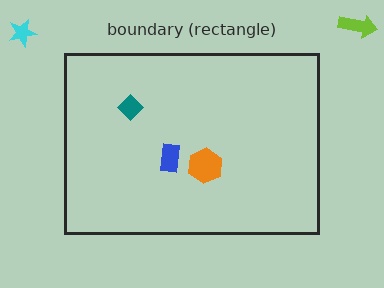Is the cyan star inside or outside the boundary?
Outside.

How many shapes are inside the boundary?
3 inside, 2 outside.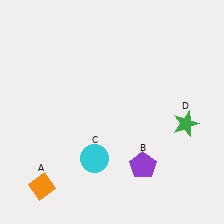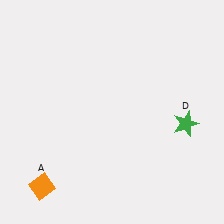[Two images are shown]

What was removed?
The cyan circle (C), the purple pentagon (B) were removed in Image 2.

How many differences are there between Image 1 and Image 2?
There are 2 differences between the two images.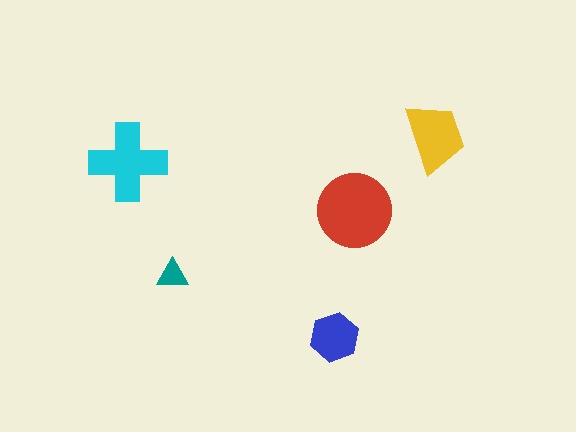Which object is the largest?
The red circle.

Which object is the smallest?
The teal triangle.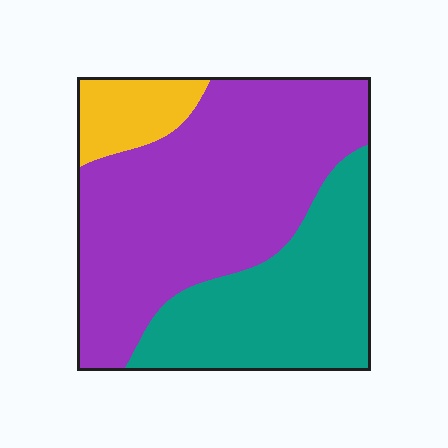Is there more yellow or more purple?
Purple.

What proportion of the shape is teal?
Teal takes up about one third (1/3) of the shape.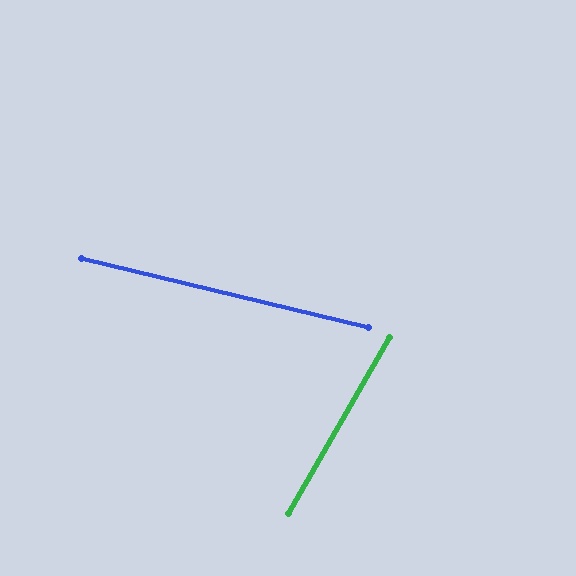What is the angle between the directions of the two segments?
Approximately 74 degrees.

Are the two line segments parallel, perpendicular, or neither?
Neither parallel nor perpendicular — they differ by about 74°.